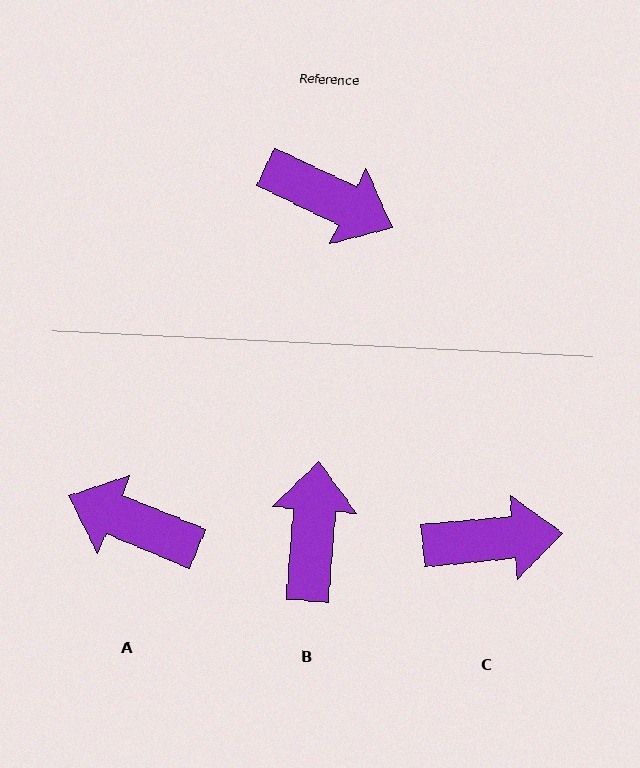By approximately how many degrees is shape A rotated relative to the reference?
Approximately 177 degrees clockwise.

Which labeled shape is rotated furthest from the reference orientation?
A, about 177 degrees away.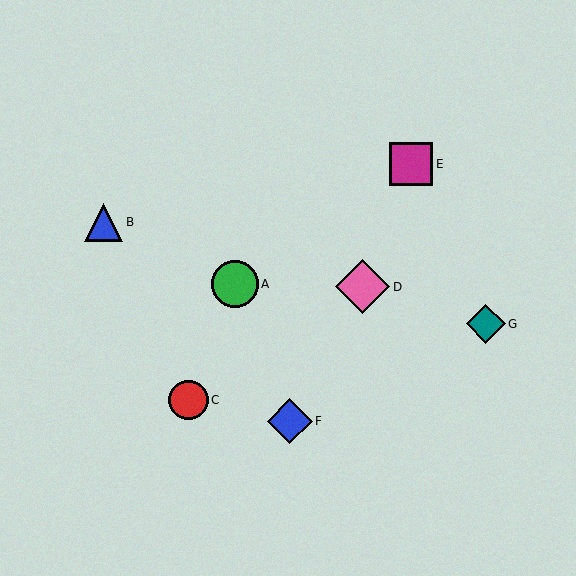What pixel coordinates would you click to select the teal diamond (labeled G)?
Click at (486, 324) to select the teal diamond G.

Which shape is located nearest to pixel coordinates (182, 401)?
The red circle (labeled C) at (188, 400) is nearest to that location.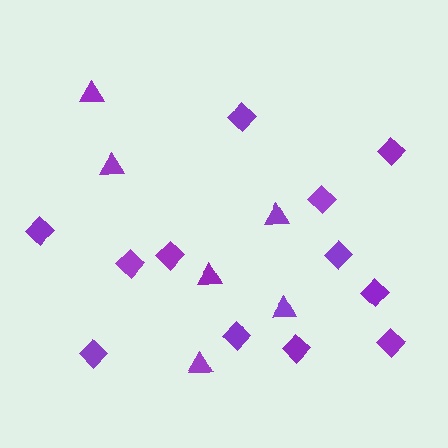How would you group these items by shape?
There are 2 groups: one group of diamonds (12) and one group of triangles (6).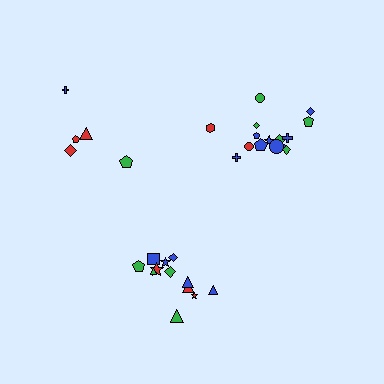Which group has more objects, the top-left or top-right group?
The top-right group.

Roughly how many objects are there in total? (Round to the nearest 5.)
Roughly 30 objects in total.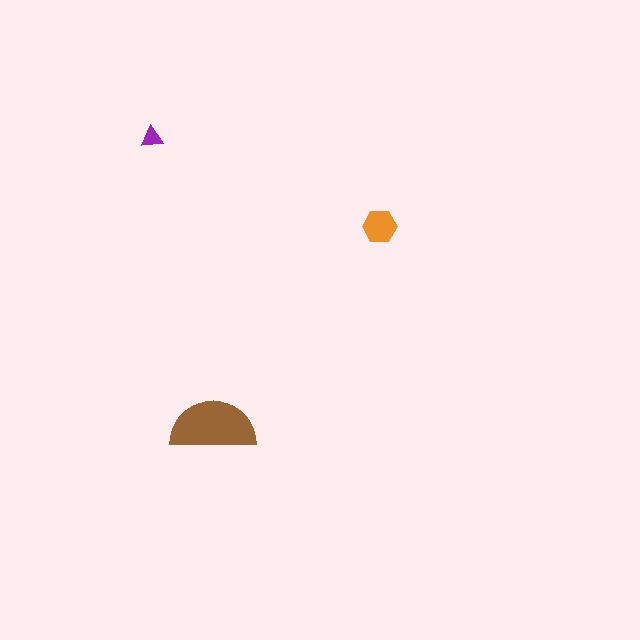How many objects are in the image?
There are 3 objects in the image.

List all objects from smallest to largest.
The purple triangle, the orange hexagon, the brown semicircle.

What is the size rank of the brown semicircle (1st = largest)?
1st.